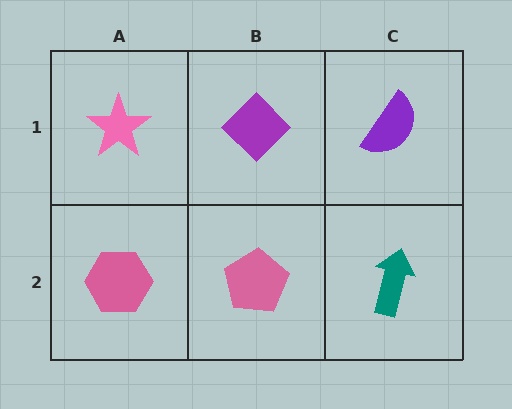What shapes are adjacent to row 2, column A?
A pink star (row 1, column A), a pink pentagon (row 2, column B).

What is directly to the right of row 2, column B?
A teal arrow.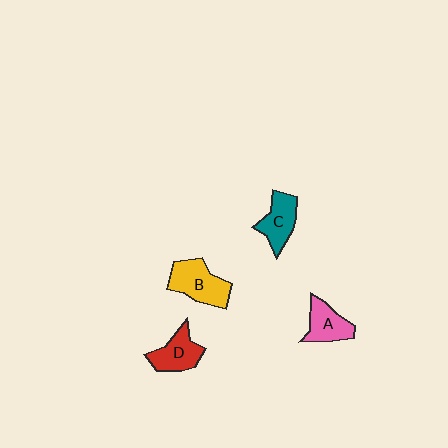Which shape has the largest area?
Shape B (yellow).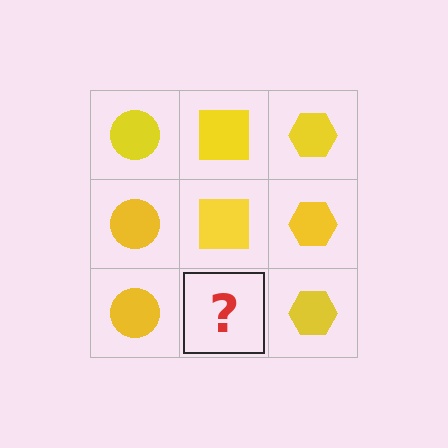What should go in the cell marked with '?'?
The missing cell should contain a yellow square.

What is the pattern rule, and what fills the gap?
The rule is that each column has a consistent shape. The gap should be filled with a yellow square.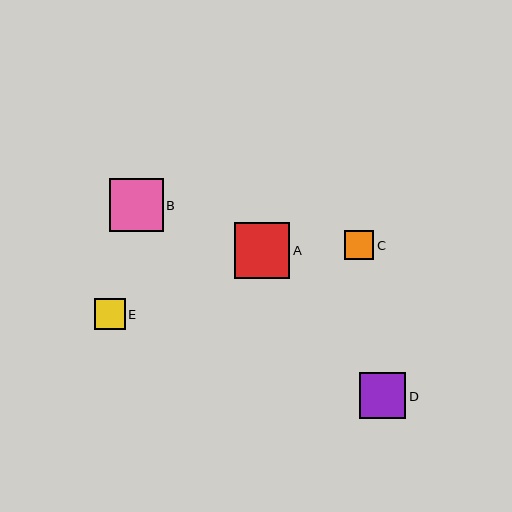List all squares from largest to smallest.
From largest to smallest: A, B, D, E, C.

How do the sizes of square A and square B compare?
Square A and square B are approximately the same size.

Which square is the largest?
Square A is the largest with a size of approximately 55 pixels.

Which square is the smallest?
Square C is the smallest with a size of approximately 29 pixels.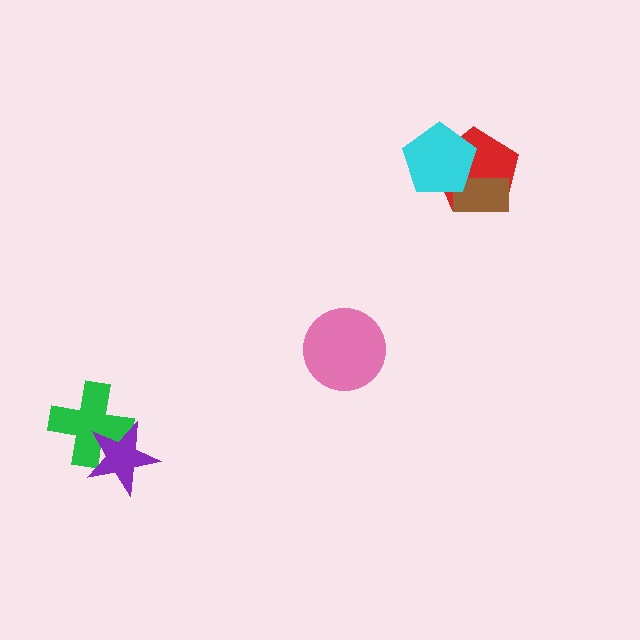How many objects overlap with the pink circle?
0 objects overlap with the pink circle.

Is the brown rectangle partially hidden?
Yes, it is partially covered by another shape.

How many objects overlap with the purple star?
1 object overlaps with the purple star.